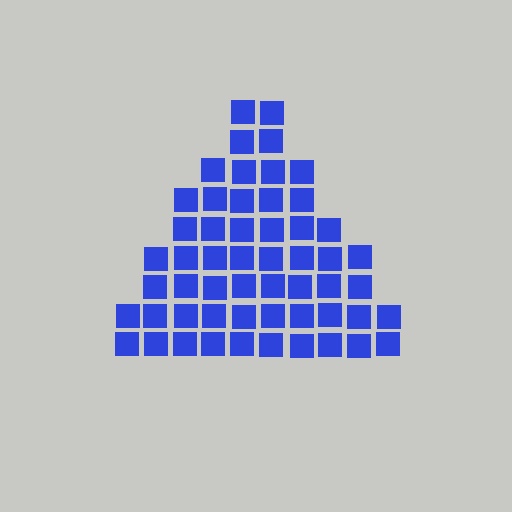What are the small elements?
The small elements are squares.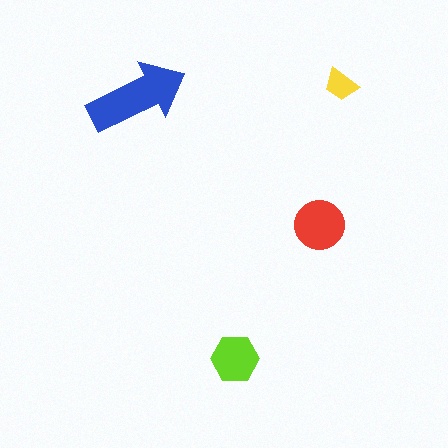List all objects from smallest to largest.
The yellow trapezoid, the lime hexagon, the red circle, the blue arrow.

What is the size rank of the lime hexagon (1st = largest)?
3rd.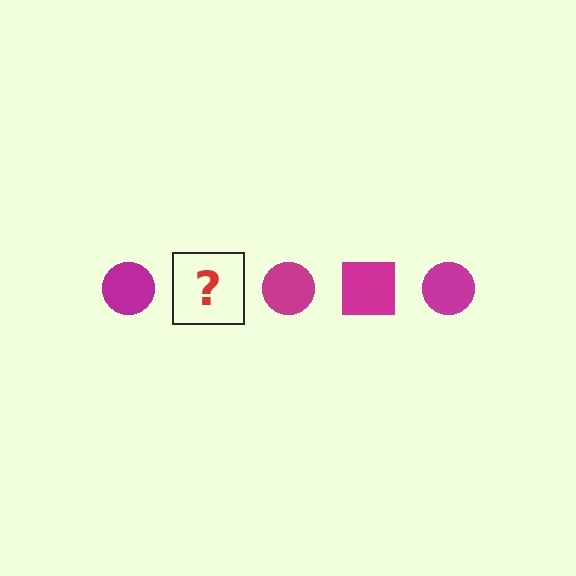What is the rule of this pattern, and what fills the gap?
The rule is that the pattern cycles through circle, square shapes in magenta. The gap should be filled with a magenta square.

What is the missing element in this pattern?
The missing element is a magenta square.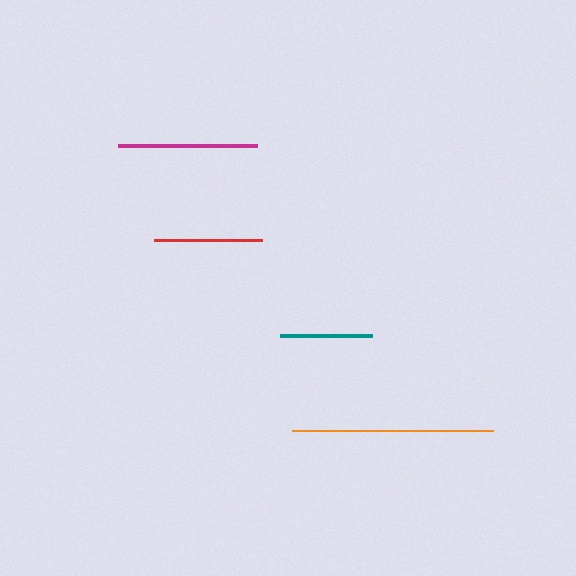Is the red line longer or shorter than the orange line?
The orange line is longer than the red line.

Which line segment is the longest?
The orange line is the longest at approximately 201 pixels.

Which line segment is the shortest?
The teal line is the shortest at approximately 92 pixels.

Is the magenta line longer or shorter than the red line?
The magenta line is longer than the red line.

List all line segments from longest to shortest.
From longest to shortest: orange, magenta, red, teal.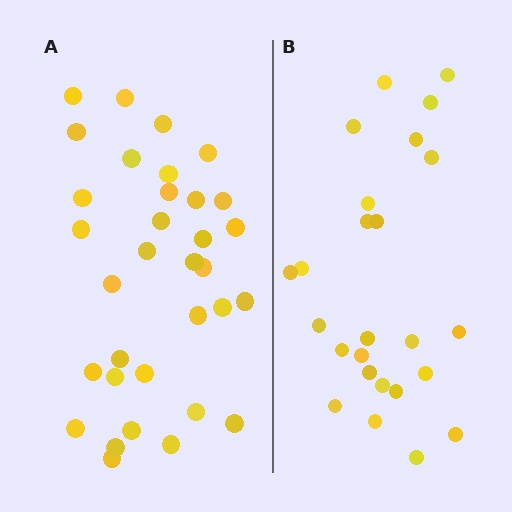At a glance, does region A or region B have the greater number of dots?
Region A (the left region) has more dots.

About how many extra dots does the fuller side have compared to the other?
Region A has roughly 8 or so more dots than region B.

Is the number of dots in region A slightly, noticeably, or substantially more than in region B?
Region A has noticeably more, but not dramatically so. The ratio is roughly 1.3 to 1.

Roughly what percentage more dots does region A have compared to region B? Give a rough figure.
About 30% more.